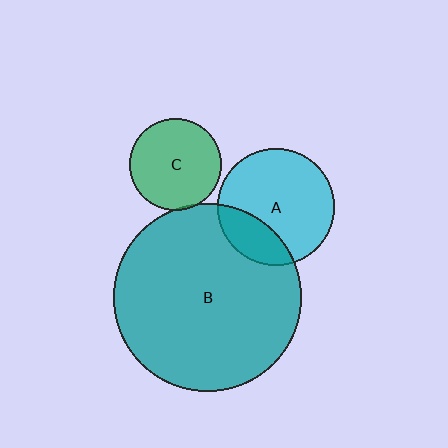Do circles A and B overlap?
Yes.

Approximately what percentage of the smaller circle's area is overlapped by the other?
Approximately 25%.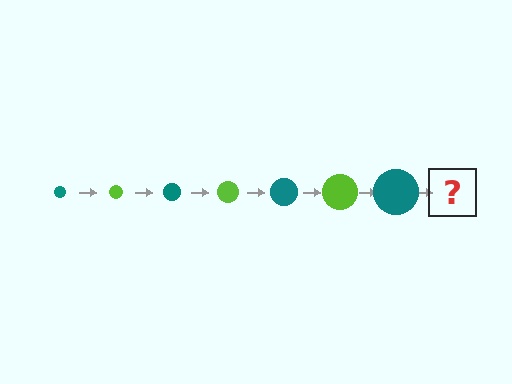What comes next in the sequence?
The next element should be a lime circle, larger than the previous one.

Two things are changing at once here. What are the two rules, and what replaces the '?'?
The two rules are that the circle grows larger each step and the color cycles through teal and lime. The '?' should be a lime circle, larger than the previous one.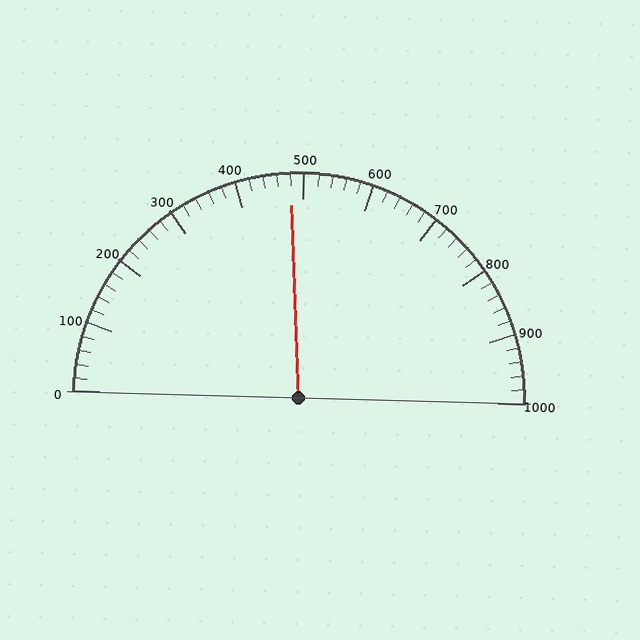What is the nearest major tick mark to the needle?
The nearest major tick mark is 500.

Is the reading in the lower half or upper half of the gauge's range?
The reading is in the lower half of the range (0 to 1000).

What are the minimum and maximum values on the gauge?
The gauge ranges from 0 to 1000.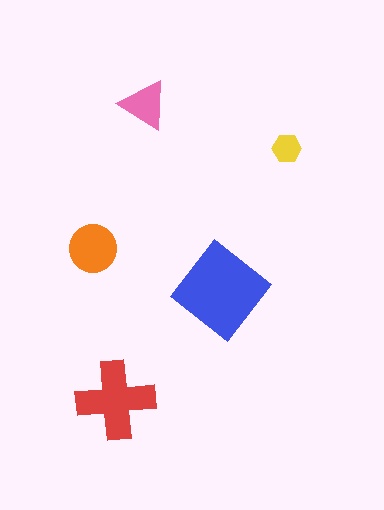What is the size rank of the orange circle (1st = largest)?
3rd.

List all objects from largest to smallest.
The blue diamond, the red cross, the orange circle, the pink triangle, the yellow hexagon.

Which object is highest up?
The pink triangle is topmost.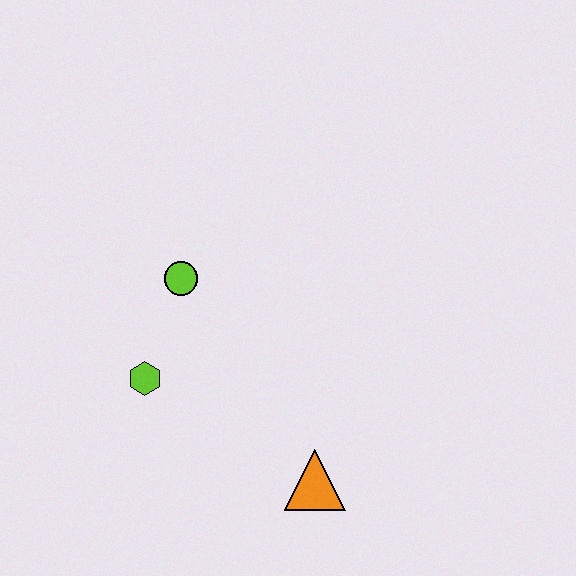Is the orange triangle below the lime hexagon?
Yes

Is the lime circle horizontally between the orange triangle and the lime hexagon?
Yes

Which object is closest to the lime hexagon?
The lime circle is closest to the lime hexagon.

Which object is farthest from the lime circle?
The orange triangle is farthest from the lime circle.